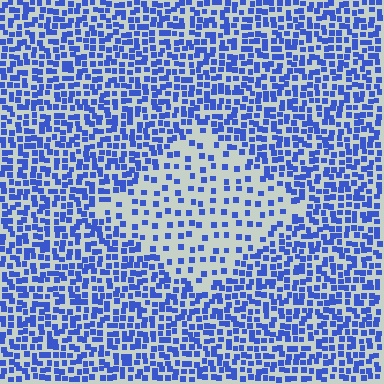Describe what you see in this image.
The image contains small blue elements arranged at two different densities. A diamond-shaped region is visible where the elements are less densely packed than the surrounding area.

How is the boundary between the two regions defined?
The boundary is defined by a change in element density (approximately 2.4x ratio). All elements are the same color, size, and shape.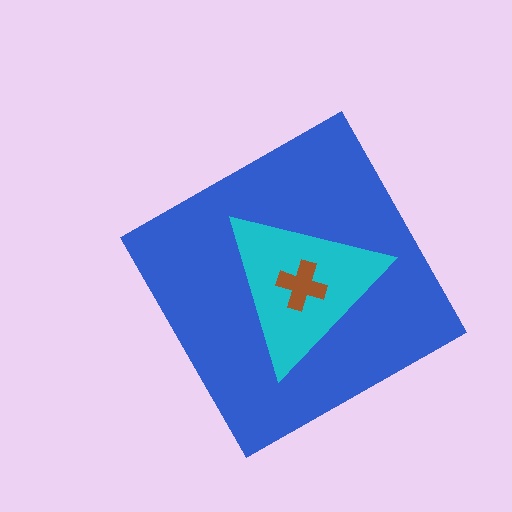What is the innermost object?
The brown cross.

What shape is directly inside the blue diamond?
The cyan triangle.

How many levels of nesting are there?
3.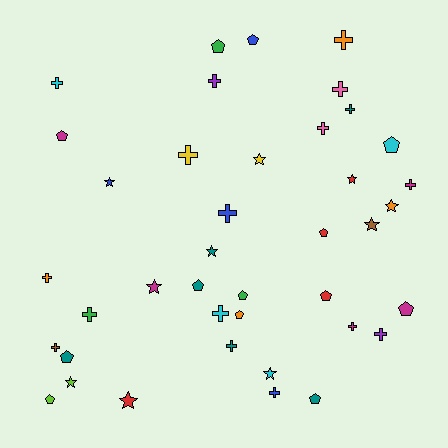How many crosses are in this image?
There are 17 crosses.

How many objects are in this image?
There are 40 objects.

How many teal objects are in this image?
There are 6 teal objects.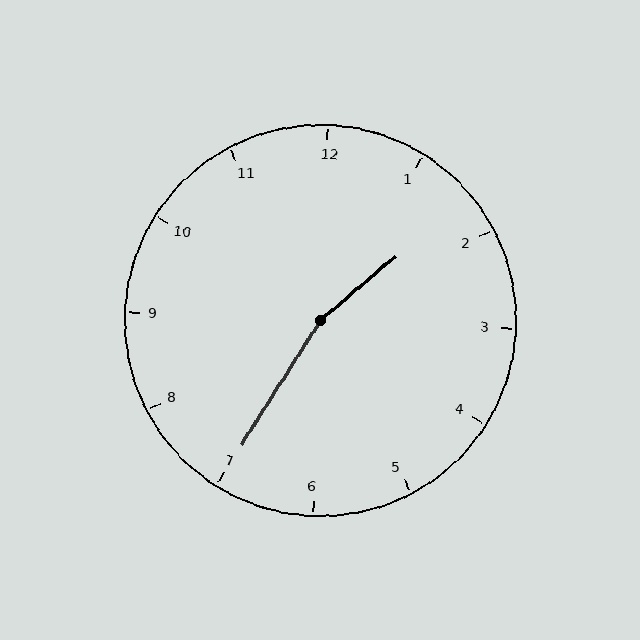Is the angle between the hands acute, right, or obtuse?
It is obtuse.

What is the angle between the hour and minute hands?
Approximately 162 degrees.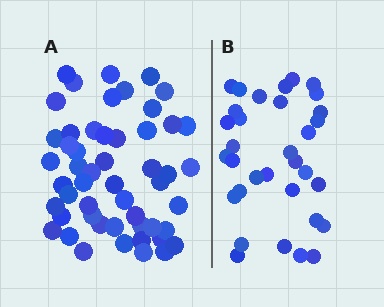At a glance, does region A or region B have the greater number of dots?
Region A (the left region) has more dots.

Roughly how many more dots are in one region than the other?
Region A has approximately 20 more dots than region B.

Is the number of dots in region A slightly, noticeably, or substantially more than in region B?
Region A has substantially more. The ratio is roughly 1.6 to 1.